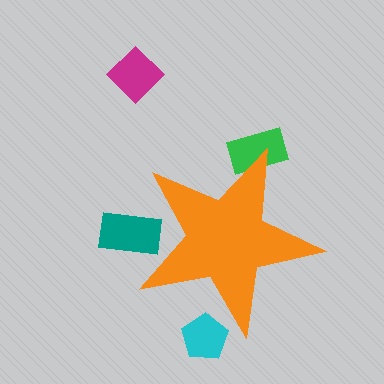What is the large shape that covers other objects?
An orange star.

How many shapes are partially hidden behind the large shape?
3 shapes are partially hidden.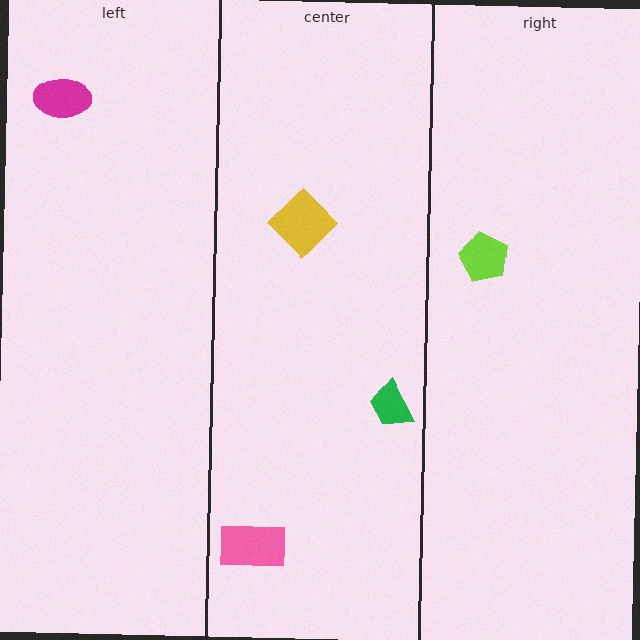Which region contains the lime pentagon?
The right region.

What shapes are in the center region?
The yellow diamond, the pink rectangle, the green trapezoid.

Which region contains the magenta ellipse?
The left region.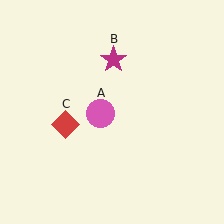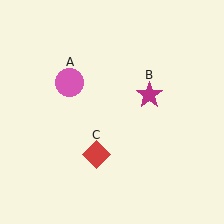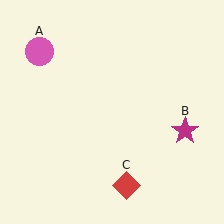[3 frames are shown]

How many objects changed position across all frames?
3 objects changed position: pink circle (object A), magenta star (object B), red diamond (object C).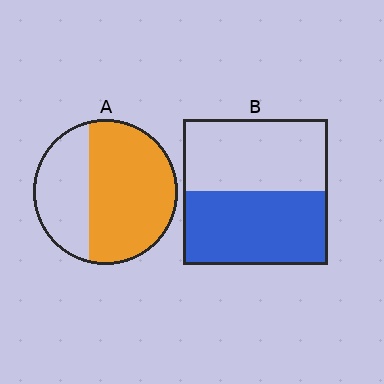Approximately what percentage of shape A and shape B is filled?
A is approximately 65% and B is approximately 50%.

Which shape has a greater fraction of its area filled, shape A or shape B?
Shape A.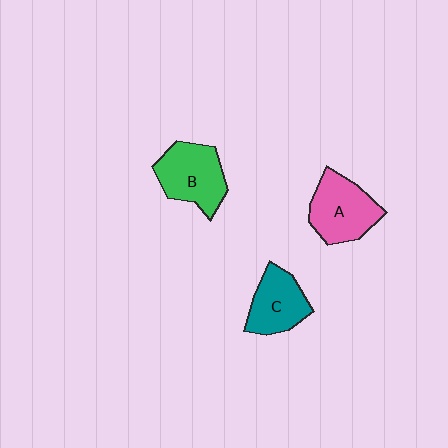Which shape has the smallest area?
Shape C (teal).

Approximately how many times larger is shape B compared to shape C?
Approximately 1.2 times.